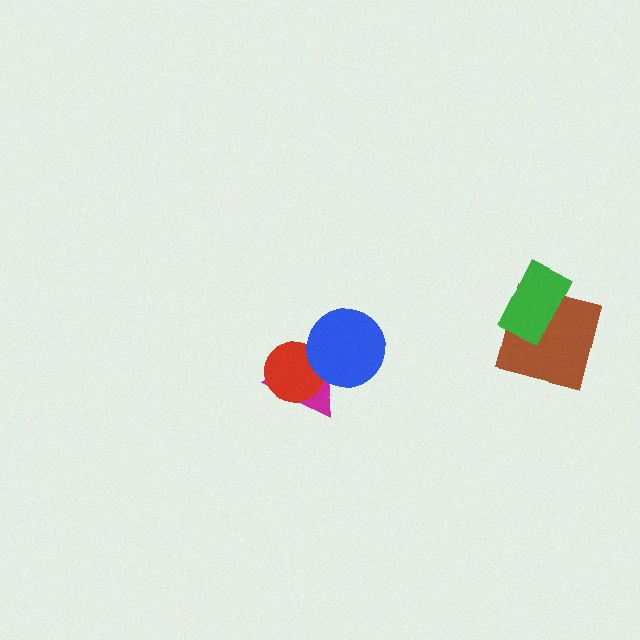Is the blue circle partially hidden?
No, no other shape covers it.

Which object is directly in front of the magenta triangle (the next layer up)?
The red circle is directly in front of the magenta triangle.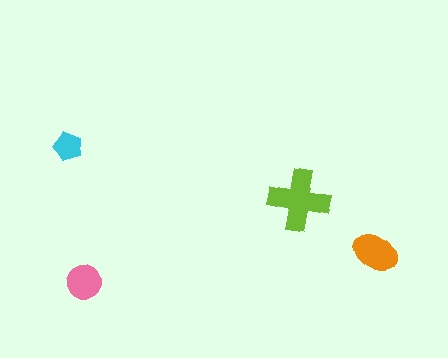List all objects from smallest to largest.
The cyan pentagon, the pink circle, the orange ellipse, the lime cross.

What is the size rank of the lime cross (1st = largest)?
1st.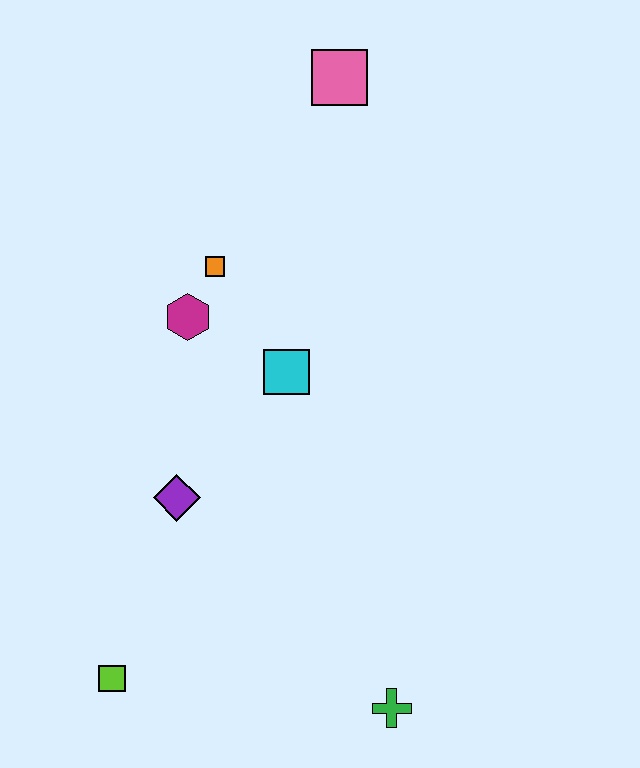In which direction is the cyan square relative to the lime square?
The cyan square is above the lime square.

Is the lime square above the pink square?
No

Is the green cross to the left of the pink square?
No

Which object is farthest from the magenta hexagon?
The green cross is farthest from the magenta hexagon.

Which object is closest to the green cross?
The lime square is closest to the green cross.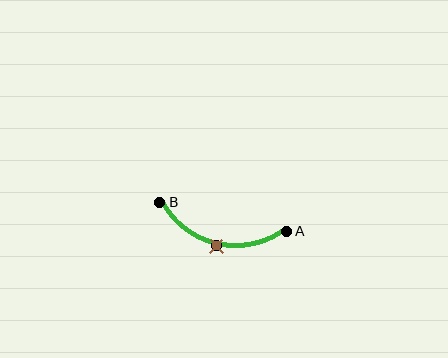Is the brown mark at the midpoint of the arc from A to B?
Yes. The brown mark lies on the arc at equal arc-length from both A and B — it is the arc midpoint.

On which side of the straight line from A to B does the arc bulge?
The arc bulges below the straight line connecting A and B.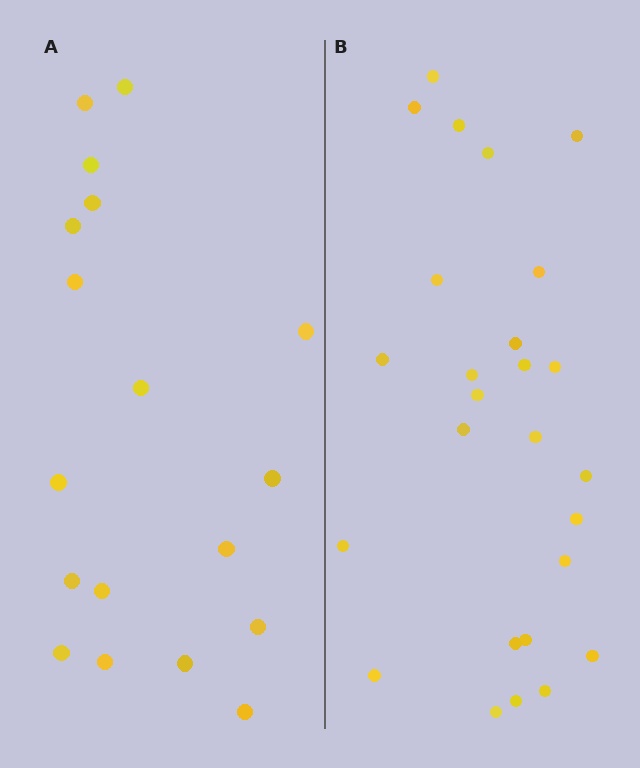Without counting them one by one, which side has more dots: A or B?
Region B (the right region) has more dots.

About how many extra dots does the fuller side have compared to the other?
Region B has roughly 8 or so more dots than region A.